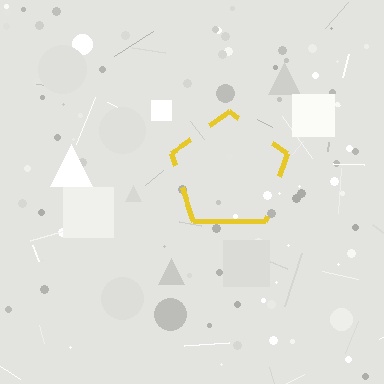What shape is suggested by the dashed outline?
The dashed outline suggests a pentagon.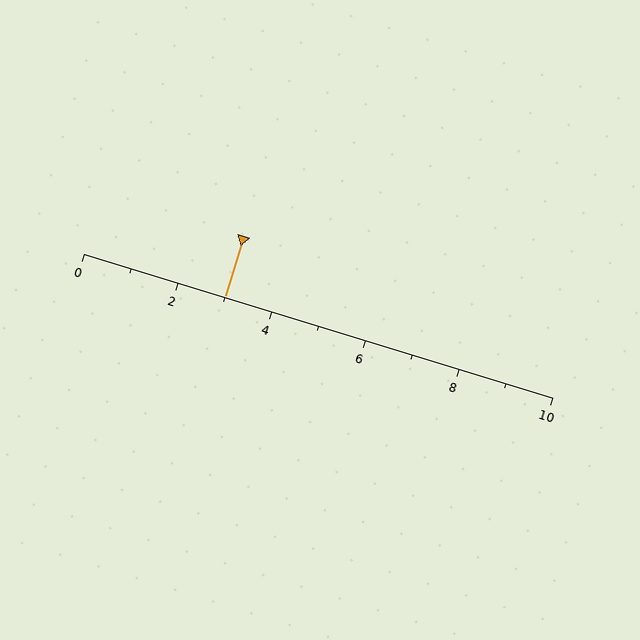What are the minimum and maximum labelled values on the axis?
The axis runs from 0 to 10.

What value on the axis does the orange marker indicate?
The marker indicates approximately 3.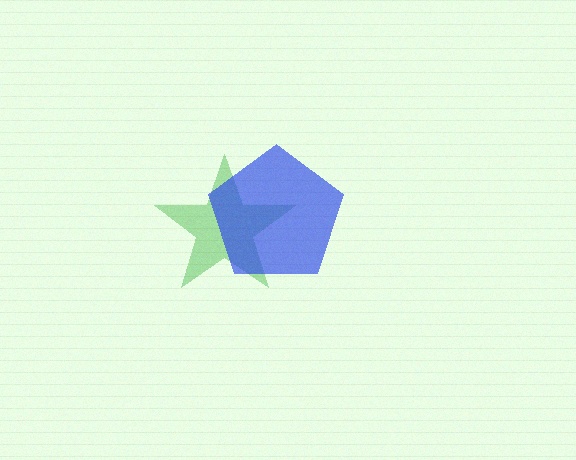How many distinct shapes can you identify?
There are 2 distinct shapes: a green star, a blue pentagon.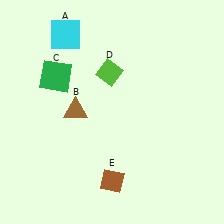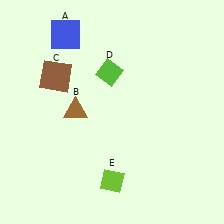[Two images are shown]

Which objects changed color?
A changed from cyan to blue. C changed from green to brown. E changed from brown to lime.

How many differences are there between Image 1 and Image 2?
There are 3 differences between the two images.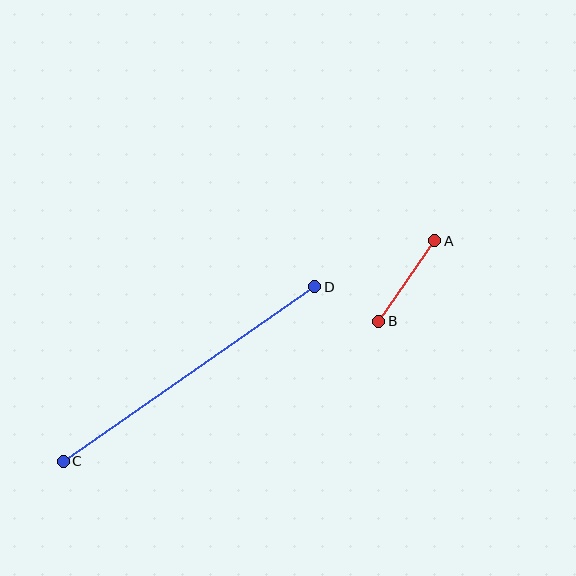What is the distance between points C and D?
The distance is approximately 306 pixels.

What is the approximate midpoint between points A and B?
The midpoint is at approximately (407, 281) pixels.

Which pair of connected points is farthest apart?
Points C and D are farthest apart.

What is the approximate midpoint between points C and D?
The midpoint is at approximately (189, 374) pixels.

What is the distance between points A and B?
The distance is approximately 98 pixels.